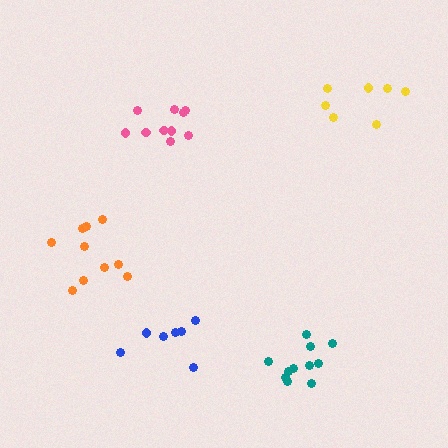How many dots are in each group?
Group 1: 11 dots, Group 2: 7 dots, Group 3: 10 dots, Group 4: 10 dots, Group 5: 7 dots (45 total).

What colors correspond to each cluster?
The clusters are colored: teal, blue, pink, orange, yellow.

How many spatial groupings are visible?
There are 5 spatial groupings.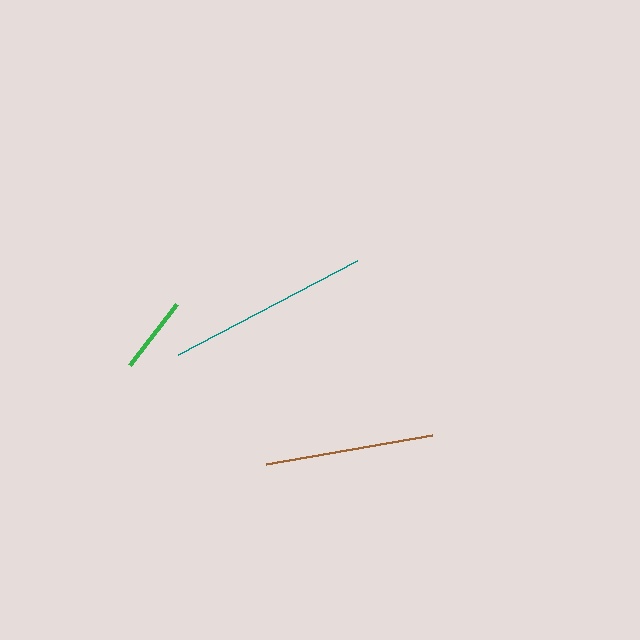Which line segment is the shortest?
The green line is the shortest at approximately 76 pixels.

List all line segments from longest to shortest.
From longest to shortest: teal, brown, green.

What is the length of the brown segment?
The brown segment is approximately 169 pixels long.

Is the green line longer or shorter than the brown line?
The brown line is longer than the green line.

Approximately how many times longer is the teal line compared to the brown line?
The teal line is approximately 1.2 times the length of the brown line.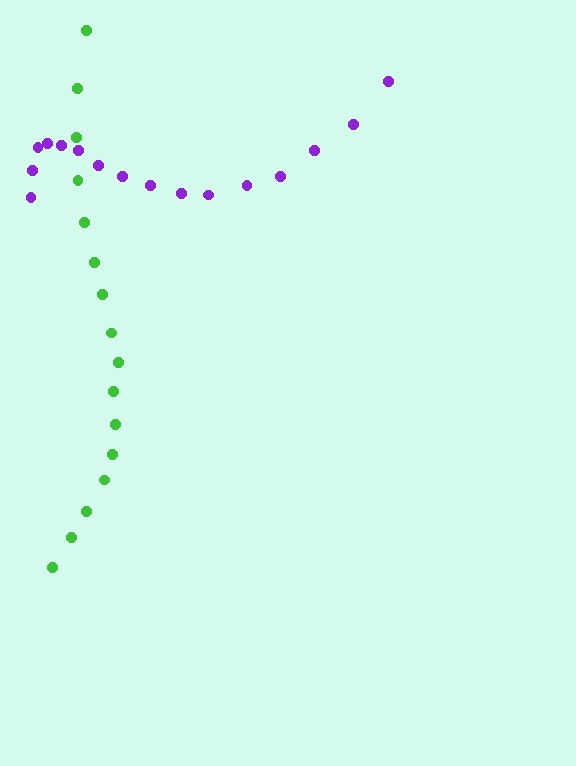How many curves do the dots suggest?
There are 2 distinct paths.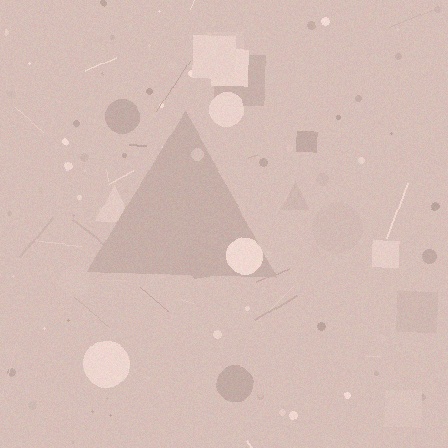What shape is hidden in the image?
A triangle is hidden in the image.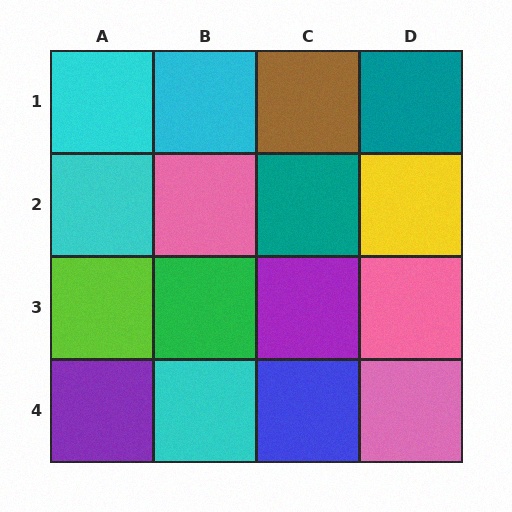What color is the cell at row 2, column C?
Teal.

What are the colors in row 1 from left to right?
Cyan, cyan, brown, teal.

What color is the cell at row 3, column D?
Pink.